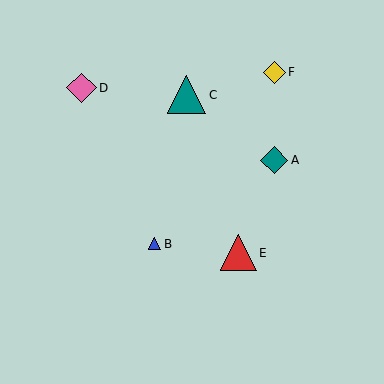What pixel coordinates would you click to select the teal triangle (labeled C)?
Click at (187, 95) to select the teal triangle C.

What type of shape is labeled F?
Shape F is a yellow diamond.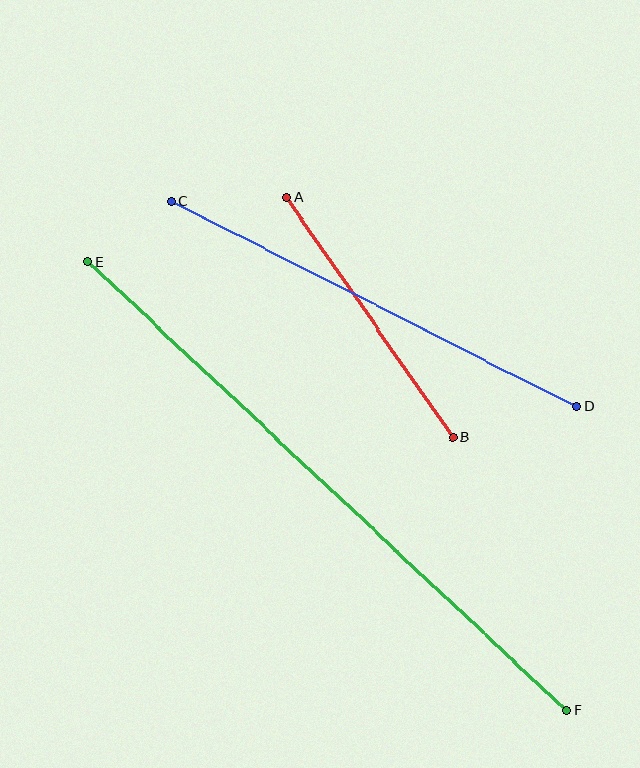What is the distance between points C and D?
The distance is approximately 455 pixels.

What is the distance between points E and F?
The distance is approximately 657 pixels.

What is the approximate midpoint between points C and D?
The midpoint is at approximately (374, 304) pixels.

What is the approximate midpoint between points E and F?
The midpoint is at approximately (328, 486) pixels.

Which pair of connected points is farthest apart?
Points E and F are farthest apart.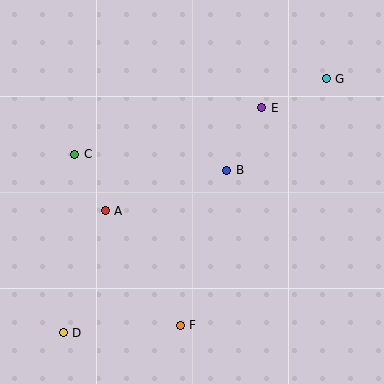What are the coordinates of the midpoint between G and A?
The midpoint between G and A is at (216, 145).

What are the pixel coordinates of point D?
Point D is at (63, 333).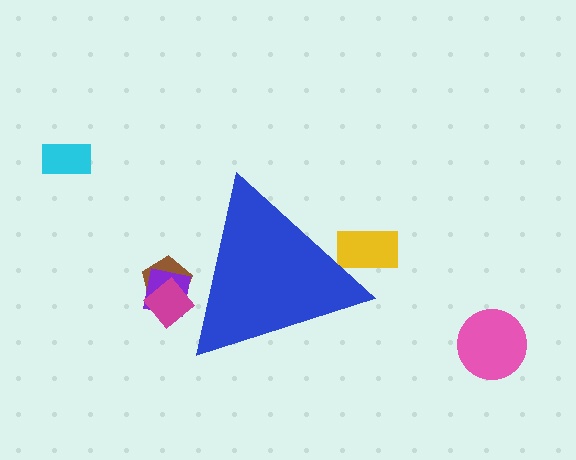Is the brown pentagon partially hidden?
Yes, the brown pentagon is partially hidden behind the blue triangle.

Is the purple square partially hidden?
Yes, the purple square is partially hidden behind the blue triangle.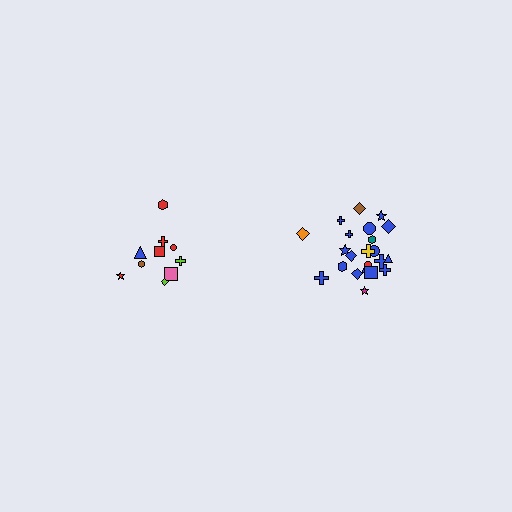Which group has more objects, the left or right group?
The right group.